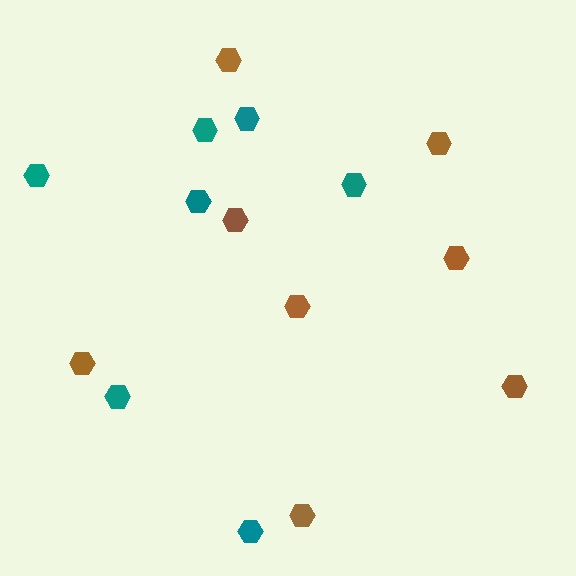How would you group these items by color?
There are 2 groups: one group of teal hexagons (7) and one group of brown hexagons (8).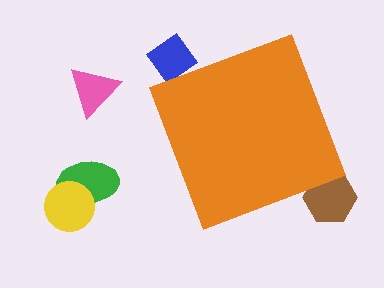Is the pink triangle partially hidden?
No, the pink triangle is fully visible.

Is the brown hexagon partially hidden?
Yes, the brown hexagon is partially hidden behind the orange diamond.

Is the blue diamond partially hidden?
Yes, the blue diamond is partially hidden behind the orange diamond.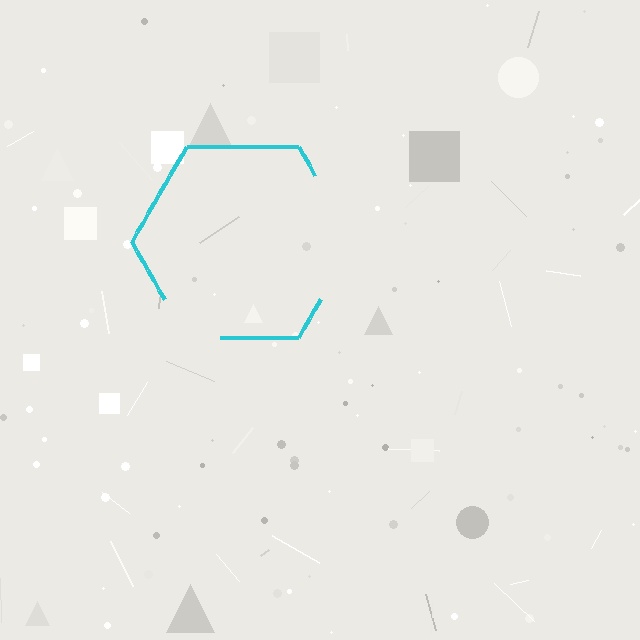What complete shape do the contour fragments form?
The contour fragments form a hexagon.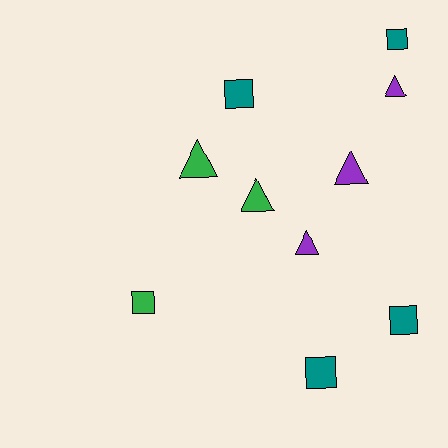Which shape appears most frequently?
Square, with 5 objects.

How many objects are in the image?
There are 10 objects.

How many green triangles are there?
There are 2 green triangles.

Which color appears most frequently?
Teal, with 4 objects.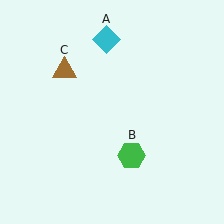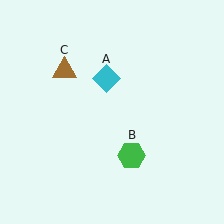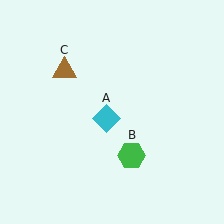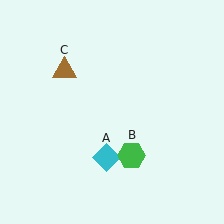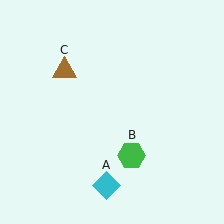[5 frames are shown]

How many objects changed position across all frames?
1 object changed position: cyan diamond (object A).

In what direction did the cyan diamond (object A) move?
The cyan diamond (object A) moved down.